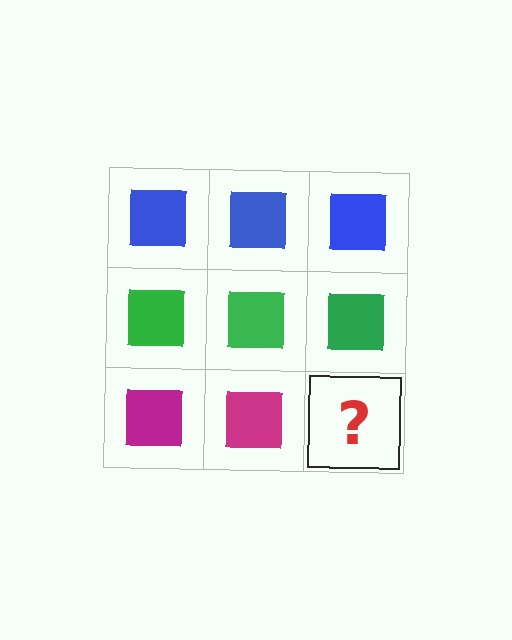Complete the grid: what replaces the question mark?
The question mark should be replaced with a magenta square.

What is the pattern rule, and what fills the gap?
The rule is that each row has a consistent color. The gap should be filled with a magenta square.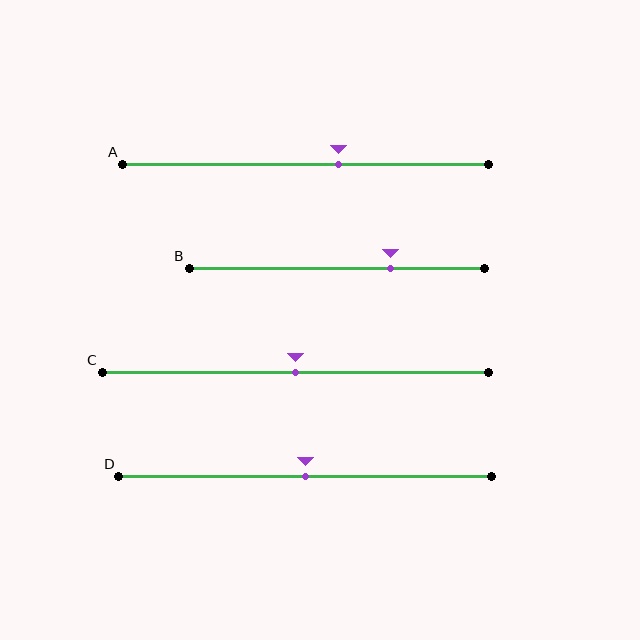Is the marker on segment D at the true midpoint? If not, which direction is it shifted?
Yes, the marker on segment D is at the true midpoint.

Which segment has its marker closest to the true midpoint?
Segment C has its marker closest to the true midpoint.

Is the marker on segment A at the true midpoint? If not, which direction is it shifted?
No, the marker on segment A is shifted to the right by about 9% of the segment length.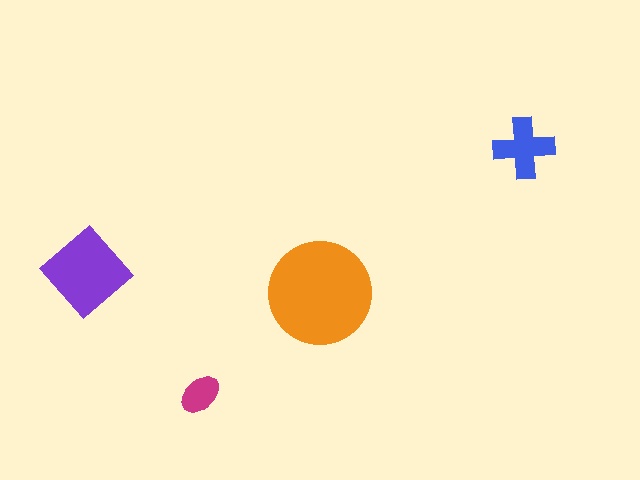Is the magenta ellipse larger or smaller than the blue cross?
Smaller.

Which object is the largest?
The orange circle.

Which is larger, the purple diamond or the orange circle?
The orange circle.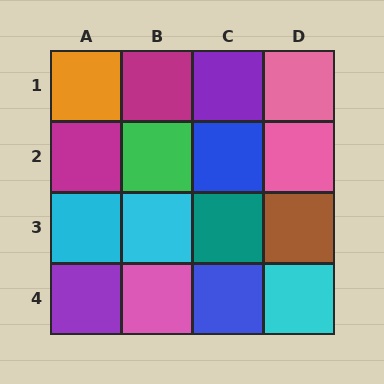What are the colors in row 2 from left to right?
Magenta, green, blue, pink.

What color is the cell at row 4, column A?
Purple.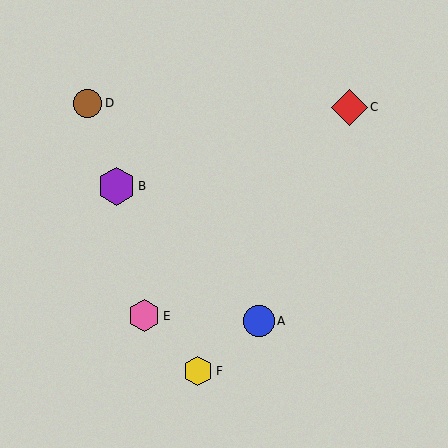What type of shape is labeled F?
Shape F is a yellow hexagon.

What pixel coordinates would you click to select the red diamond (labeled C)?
Click at (349, 107) to select the red diamond C.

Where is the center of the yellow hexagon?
The center of the yellow hexagon is at (198, 371).